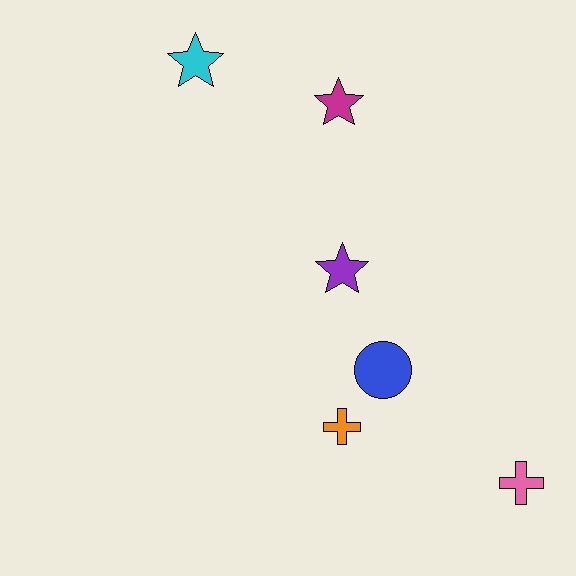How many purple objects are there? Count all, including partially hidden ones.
There is 1 purple object.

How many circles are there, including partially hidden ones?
There is 1 circle.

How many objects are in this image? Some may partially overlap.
There are 6 objects.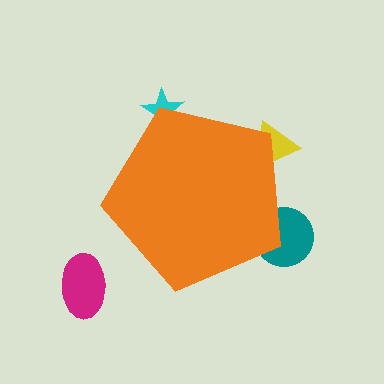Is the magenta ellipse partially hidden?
No, the magenta ellipse is fully visible.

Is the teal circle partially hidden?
Yes, the teal circle is partially hidden behind the orange pentagon.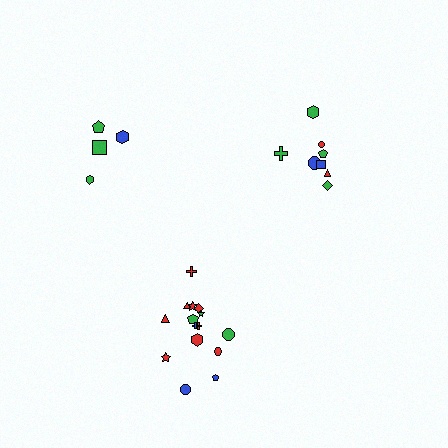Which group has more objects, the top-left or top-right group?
The top-right group.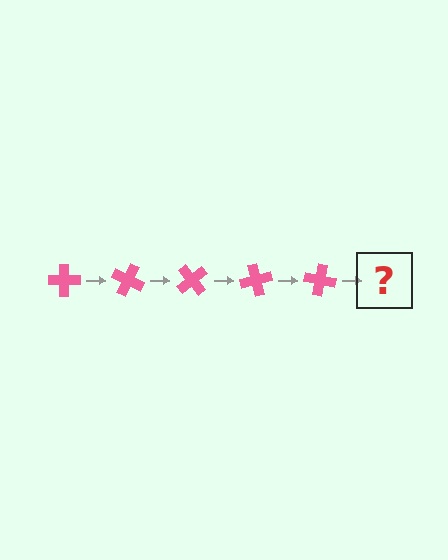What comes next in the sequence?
The next element should be a pink cross rotated 125 degrees.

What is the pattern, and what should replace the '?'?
The pattern is that the cross rotates 25 degrees each step. The '?' should be a pink cross rotated 125 degrees.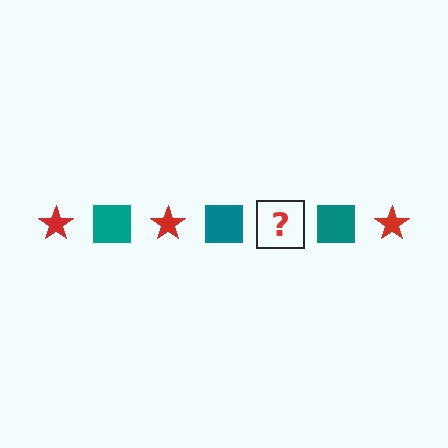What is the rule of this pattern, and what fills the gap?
The rule is that the pattern alternates between red star and teal square. The gap should be filled with a red star.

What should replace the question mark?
The question mark should be replaced with a red star.